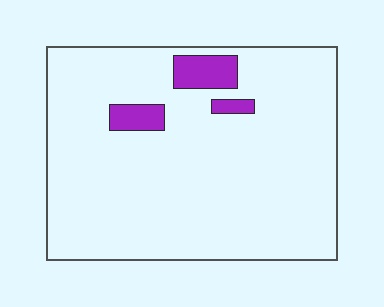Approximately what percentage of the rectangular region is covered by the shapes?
Approximately 5%.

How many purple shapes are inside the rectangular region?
3.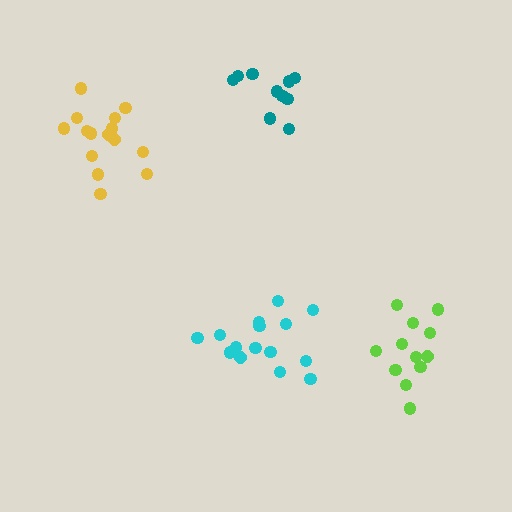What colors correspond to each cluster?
The clusters are colored: lime, cyan, yellow, teal.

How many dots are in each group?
Group 1: 12 dots, Group 2: 15 dots, Group 3: 15 dots, Group 4: 10 dots (52 total).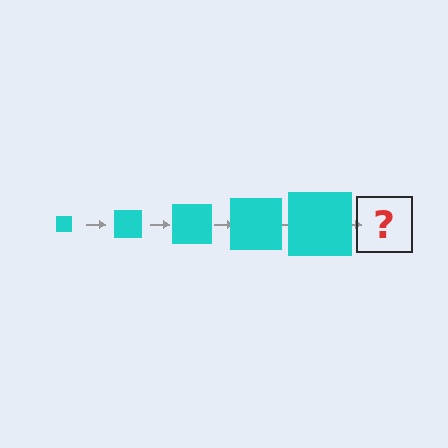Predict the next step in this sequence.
The next step is a cyan square, larger than the previous one.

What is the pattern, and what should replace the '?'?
The pattern is that the square gets progressively larger each step. The '?' should be a cyan square, larger than the previous one.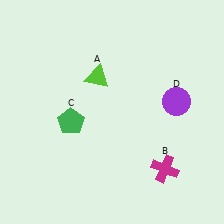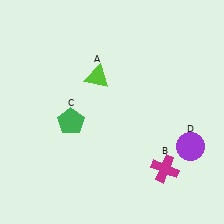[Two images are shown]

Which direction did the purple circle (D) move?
The purple circle (D) moved down.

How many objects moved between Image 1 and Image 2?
1 object moved between the two images.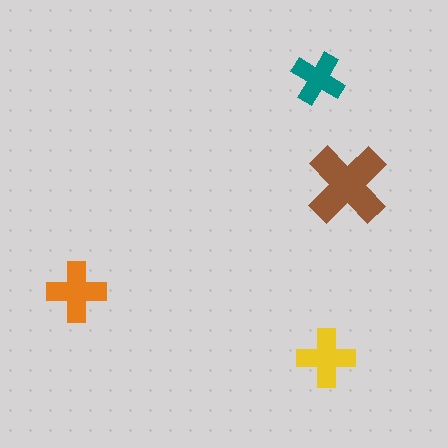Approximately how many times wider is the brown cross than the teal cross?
About 1.5 times wider.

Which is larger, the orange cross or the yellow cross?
The orange one.